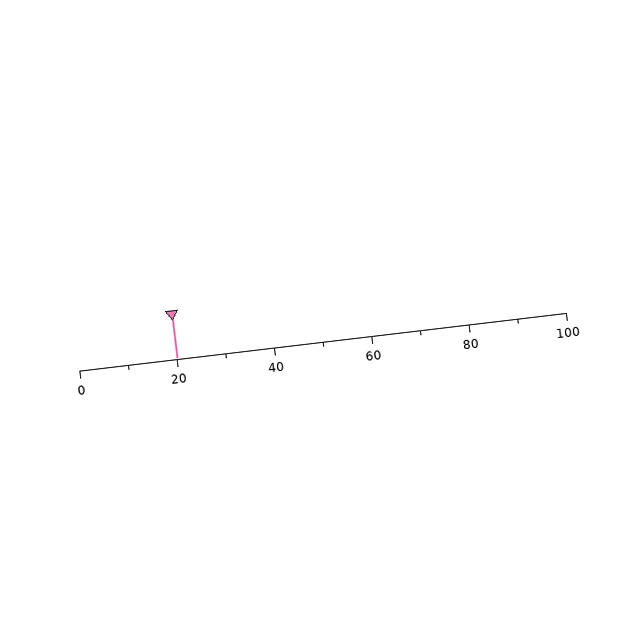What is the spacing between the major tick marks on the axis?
The major ticks are spaced 20 apart.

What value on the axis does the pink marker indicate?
The marker indicates approximately 20.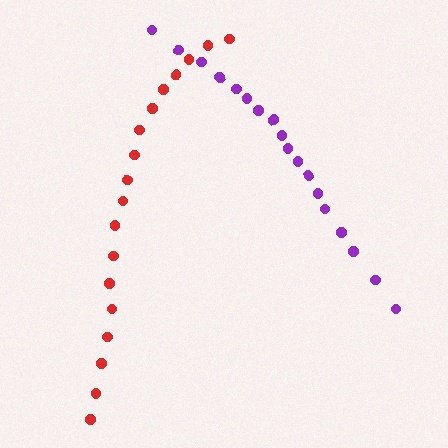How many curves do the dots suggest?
There are 2 distinct paths.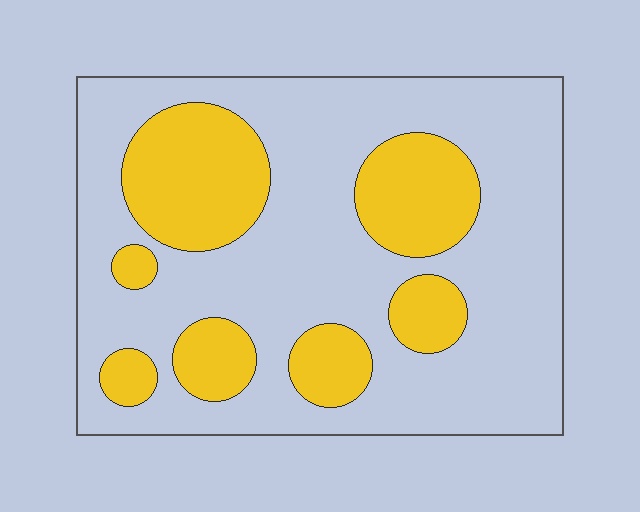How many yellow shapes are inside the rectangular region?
7.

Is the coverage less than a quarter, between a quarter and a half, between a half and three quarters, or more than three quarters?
Between a quarter and a half.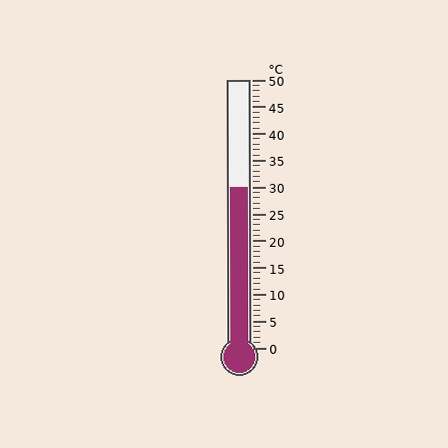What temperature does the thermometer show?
The thermometer shows approximately 30°C.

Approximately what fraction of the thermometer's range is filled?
The thermometer is filled to approximately 60% of its range.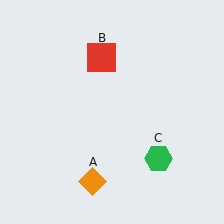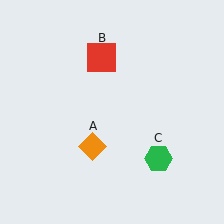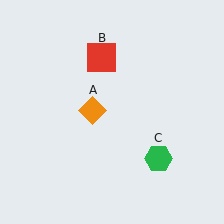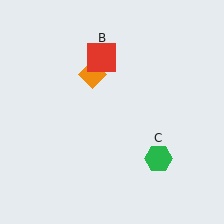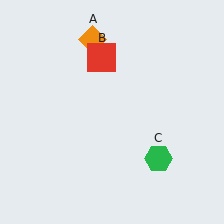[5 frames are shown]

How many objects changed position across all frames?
1 object changed position: orange diamond (object A).